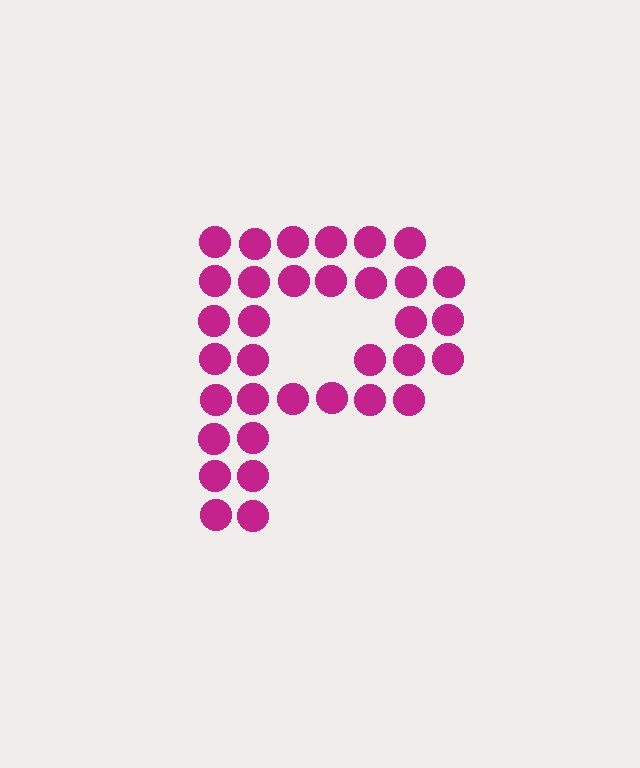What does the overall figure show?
The overall figure shows the letter P.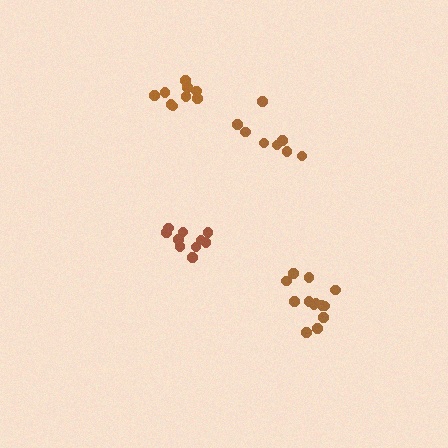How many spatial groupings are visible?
There are 4 spatial groupings.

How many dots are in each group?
Group 1: 9 dots, Group 2: 13 dots, Group 3: 10 dots, Group 4: 8 dots (40 total).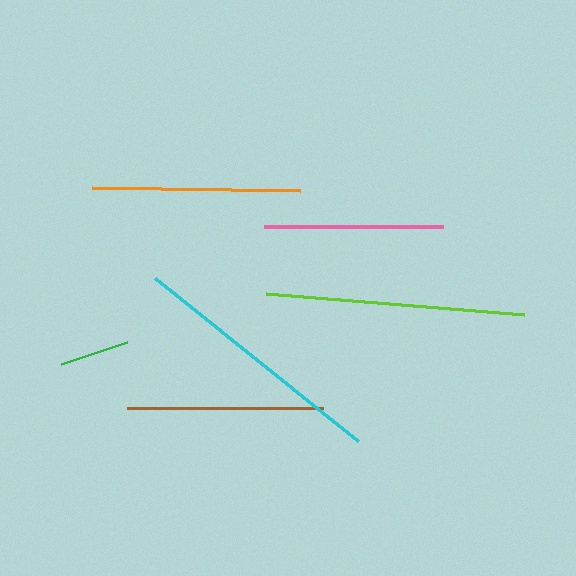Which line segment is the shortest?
The green line is the shortest at approximately 70 pixels.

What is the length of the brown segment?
The brown segment is approximately 196 pixels long.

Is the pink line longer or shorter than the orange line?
The orange line is longer than the pink line.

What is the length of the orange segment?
The orange segment is approximately 208 pixels long.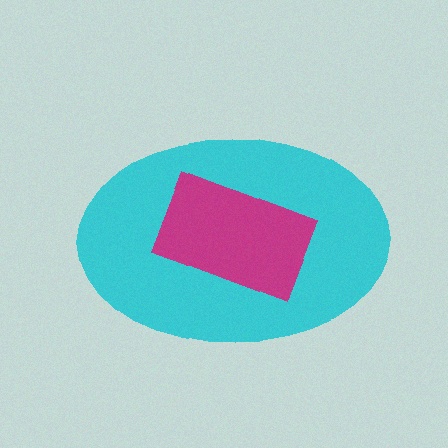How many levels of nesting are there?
2.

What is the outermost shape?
The cyan ellipse.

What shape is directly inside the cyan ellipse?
The magenta rectangle.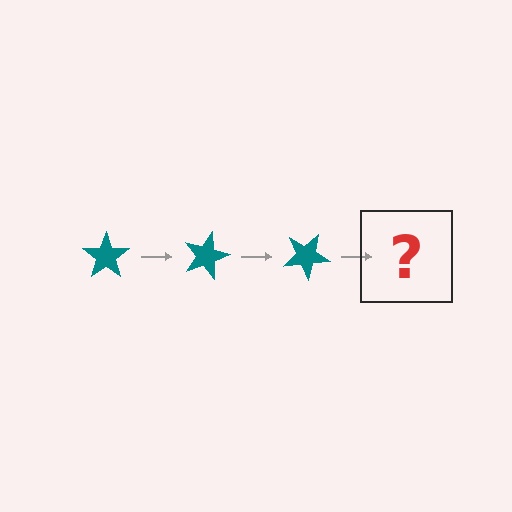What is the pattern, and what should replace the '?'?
The pattern is that the star rotates 15 degrees each step. The '?' should be a teal star rotated 45 degrees.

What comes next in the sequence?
The next element should be a teal star rotated 45 degrees.